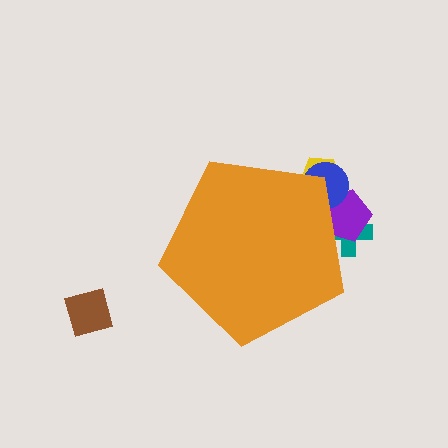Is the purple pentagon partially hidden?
Yes, the purple pentagon is partially hidden behind the orange pentagon.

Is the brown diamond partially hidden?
No, the brown diamond is fully visible.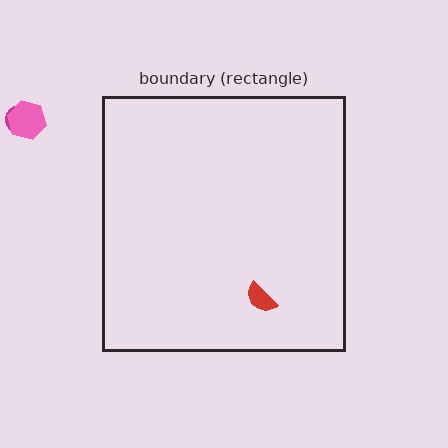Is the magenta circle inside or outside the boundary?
Outside.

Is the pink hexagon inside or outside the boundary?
Outside.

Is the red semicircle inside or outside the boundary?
Inside.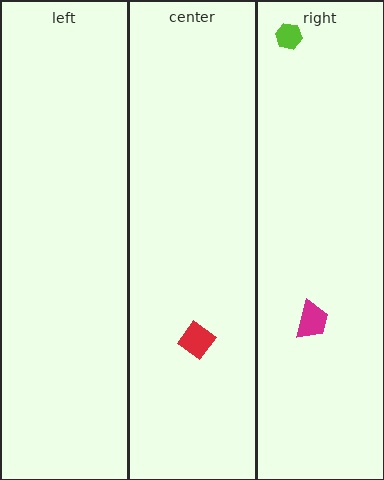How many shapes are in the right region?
2.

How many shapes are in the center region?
1.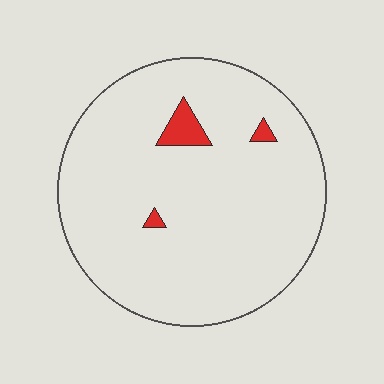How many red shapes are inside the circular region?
3.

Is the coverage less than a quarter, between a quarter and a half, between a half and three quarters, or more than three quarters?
Less than a quarter.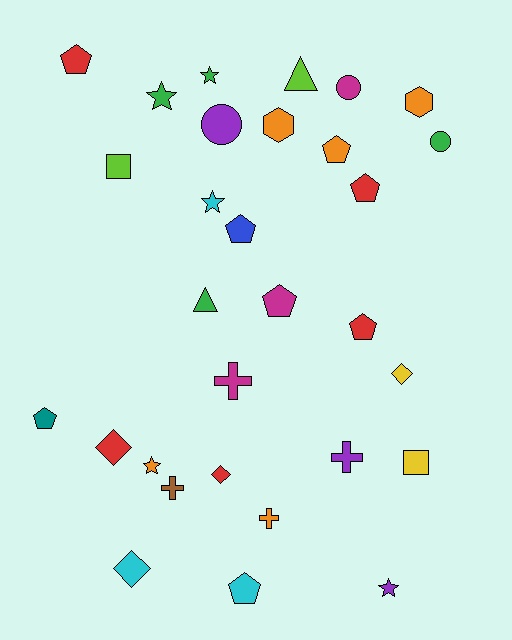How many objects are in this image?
There are 30 objects.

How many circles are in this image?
There are 3 circles.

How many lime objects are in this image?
There are 2 lime objects.